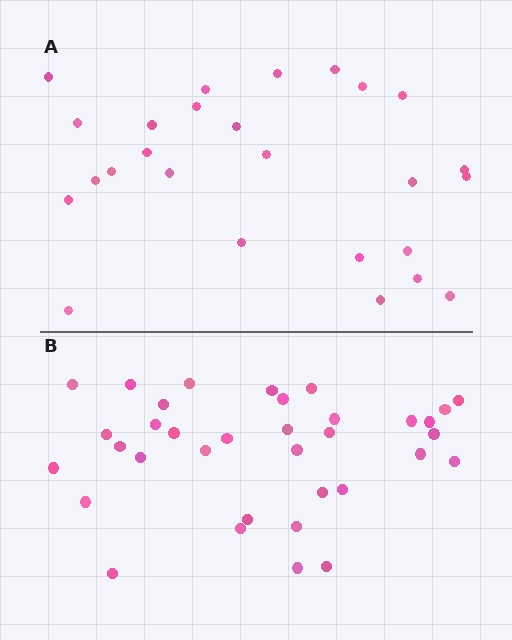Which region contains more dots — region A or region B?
Region B (the bottom region) has more dots.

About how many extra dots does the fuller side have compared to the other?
Region B has roughly 8 or so more dots than region A.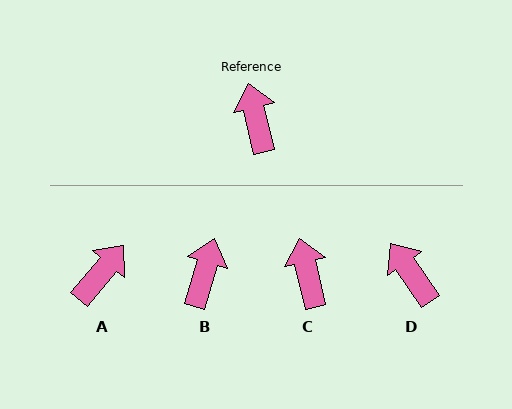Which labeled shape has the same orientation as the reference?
C.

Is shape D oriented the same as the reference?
No, it is off by about 21 degrees.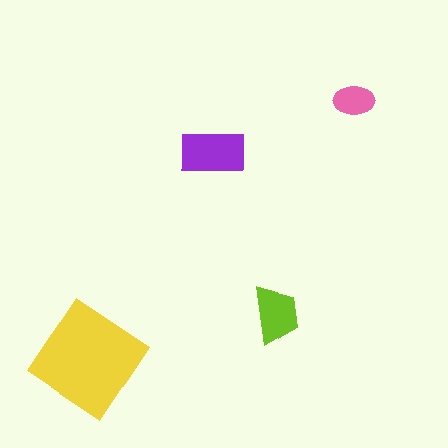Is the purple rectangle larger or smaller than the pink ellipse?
Larger.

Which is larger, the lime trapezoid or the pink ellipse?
The lime trapezoid.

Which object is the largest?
The yellow diamond.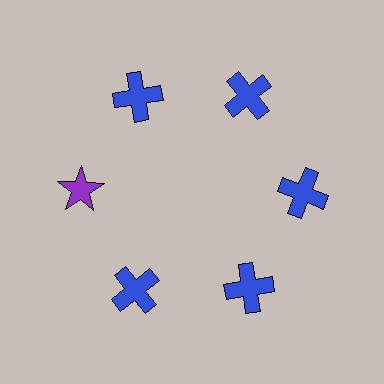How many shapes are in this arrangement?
There are 6 shapes arranged in a ring pattern.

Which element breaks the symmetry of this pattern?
The purple star at roughly the 9 o'clock position breaks the symmetry. All other shapes are blue crosses.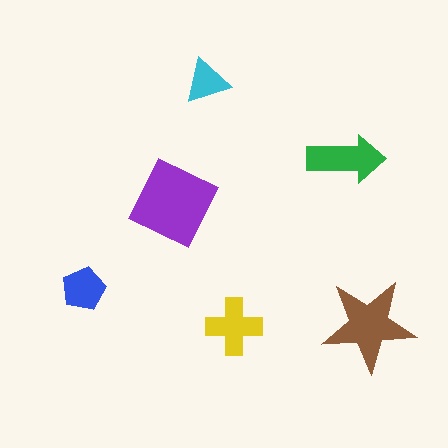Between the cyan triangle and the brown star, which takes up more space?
The brown star.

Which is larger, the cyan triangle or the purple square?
The purple square.